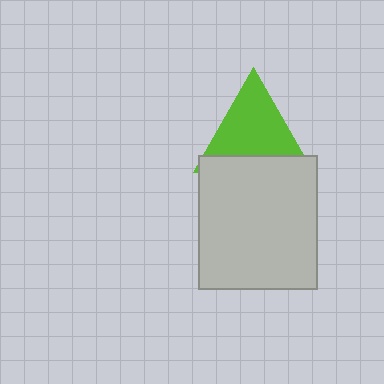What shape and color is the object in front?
The object in front is a light gray rectangle.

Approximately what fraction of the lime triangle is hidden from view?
Roughly 30% of the lime triangle is hidden behind the light gray rectangle.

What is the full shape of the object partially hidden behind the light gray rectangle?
The partially hidden object is a lime triangle.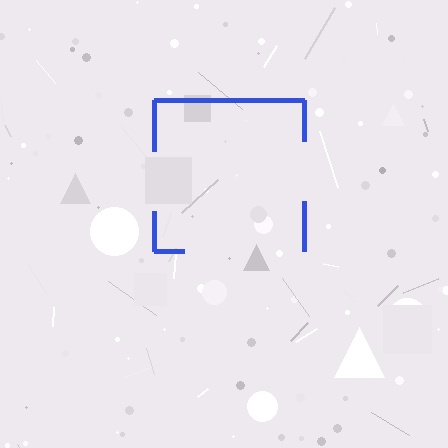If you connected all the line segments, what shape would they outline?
They would outline a square.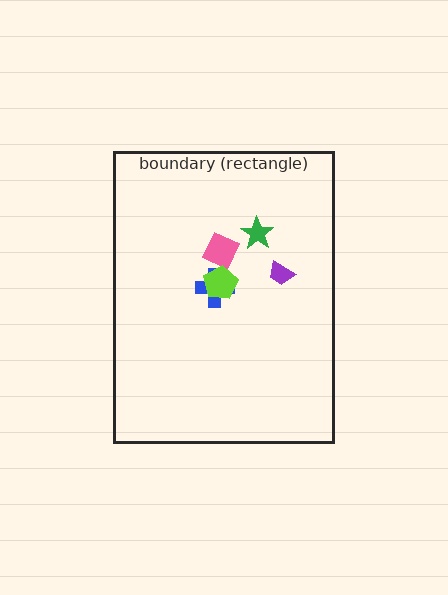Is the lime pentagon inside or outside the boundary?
Inside.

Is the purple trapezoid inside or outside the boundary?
Inside.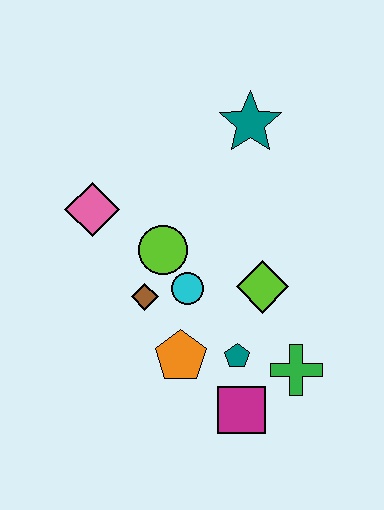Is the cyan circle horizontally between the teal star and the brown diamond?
Yes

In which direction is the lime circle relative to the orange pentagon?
The lime circle is above the orange pentagon.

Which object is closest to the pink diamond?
The lime circle is closest to the pink diamond.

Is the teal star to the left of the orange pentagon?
No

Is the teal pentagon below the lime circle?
Yes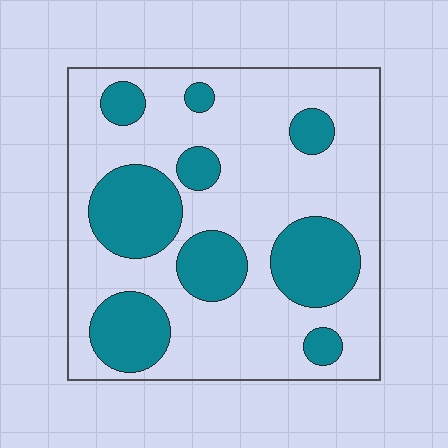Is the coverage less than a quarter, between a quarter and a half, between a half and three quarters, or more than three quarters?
Between a quarter and a half.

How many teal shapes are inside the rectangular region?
9.